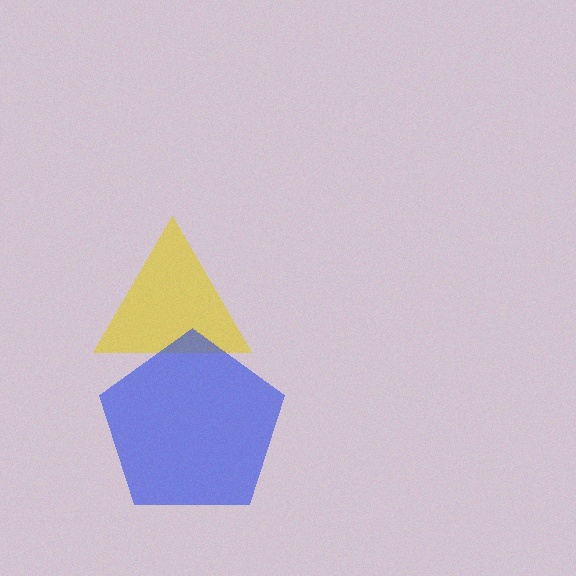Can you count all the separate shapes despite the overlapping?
Yes, there are 2 separate shapes.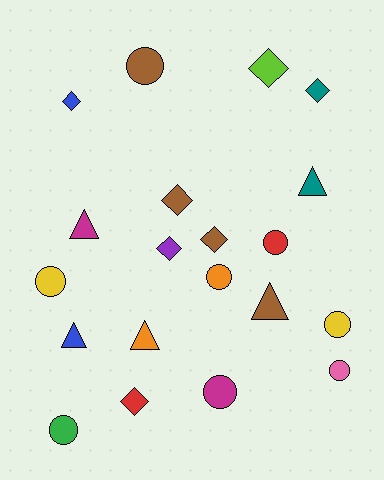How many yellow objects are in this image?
There are 2 yellow objects.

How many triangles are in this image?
There are 5 triangles.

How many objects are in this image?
There are 20 objects.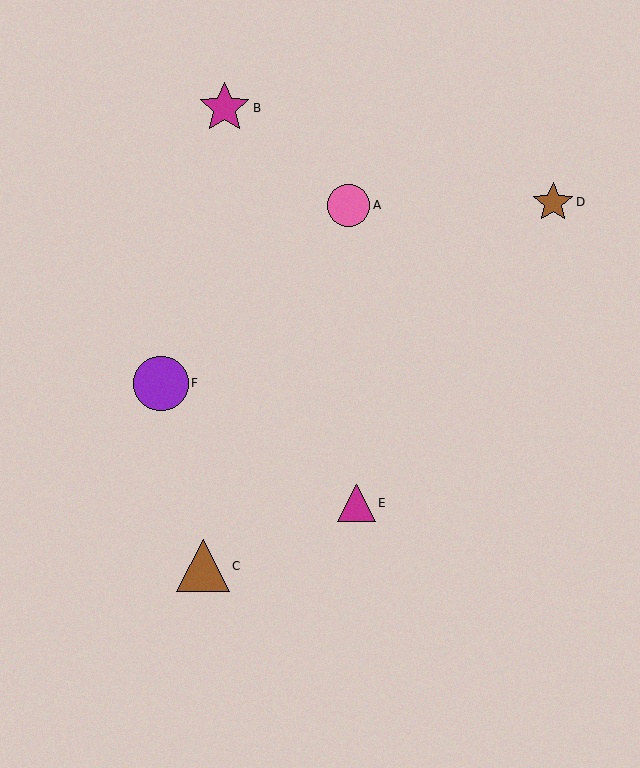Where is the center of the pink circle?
The center of the pink circle is at (349, 205).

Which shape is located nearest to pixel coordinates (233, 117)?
The magenta star (labeled B) at (225, 108) is nearest to that location.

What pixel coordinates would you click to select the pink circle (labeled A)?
Click at (349, 205) to select the pink circle A.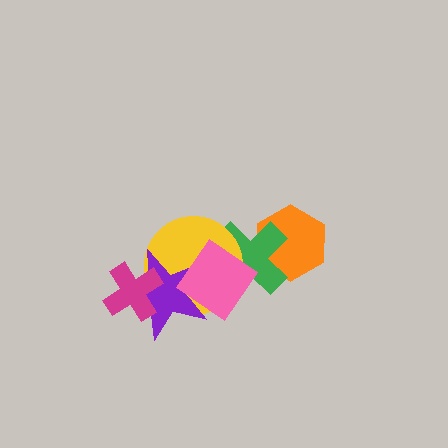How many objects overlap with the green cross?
3 objects overlap with the green cross.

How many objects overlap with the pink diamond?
3 objects overlap with the pink diamond.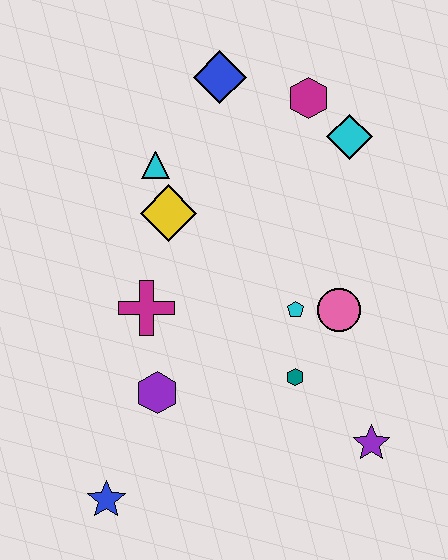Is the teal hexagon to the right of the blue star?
Yes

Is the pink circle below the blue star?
No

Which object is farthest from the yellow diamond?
The purple star is farthest from the yellow diamond.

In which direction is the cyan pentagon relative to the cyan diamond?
The cyan pentagon is below the cyan diamond.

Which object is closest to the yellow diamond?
The cyan triangle is closest to the yellow diamond.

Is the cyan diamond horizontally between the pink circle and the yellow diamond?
No